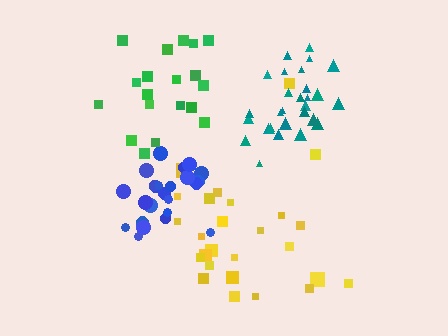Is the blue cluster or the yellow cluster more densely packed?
Blue.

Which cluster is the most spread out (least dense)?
Yellow.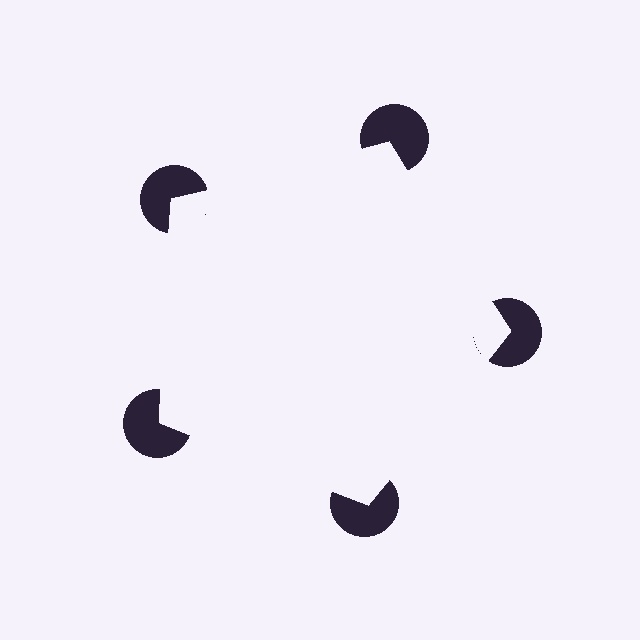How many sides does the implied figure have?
5 sides.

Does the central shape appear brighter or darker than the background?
It typically appears slightly brighter than the background, even though no actual brightness change is drawn.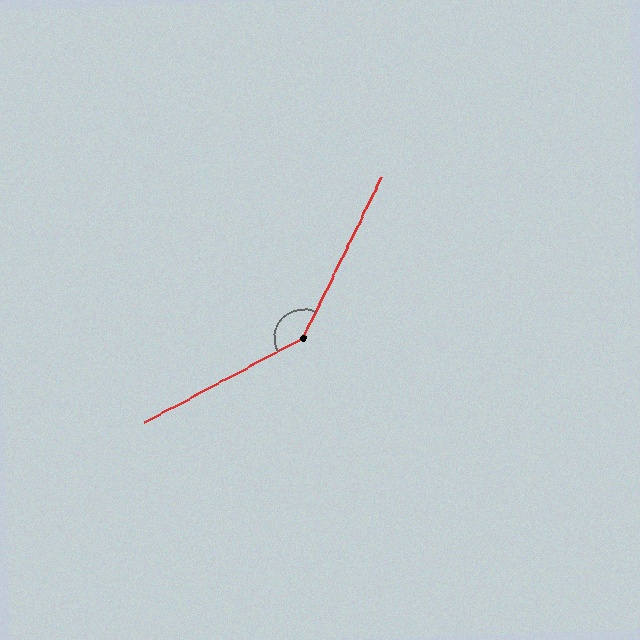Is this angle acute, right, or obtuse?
It is obtuse.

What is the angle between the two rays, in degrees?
Approximately 144 degrees.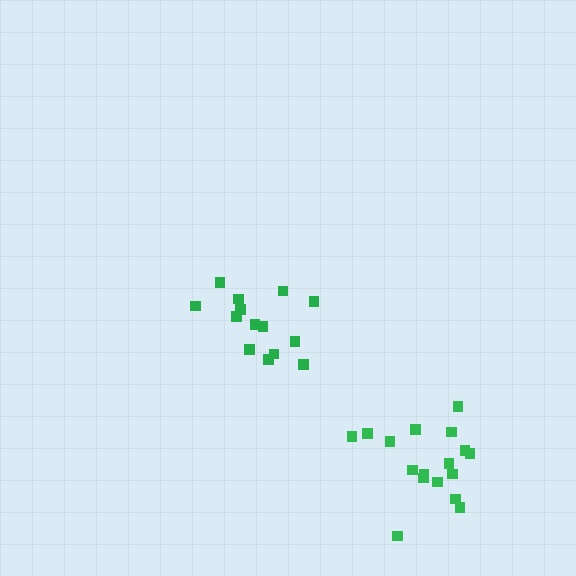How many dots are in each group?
Group 1: 14 dots, Group 2: 17 dots (31 total).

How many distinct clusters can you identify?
There are 2 distinct clusters.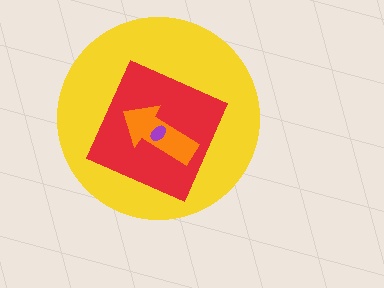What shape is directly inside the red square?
The orange arrow.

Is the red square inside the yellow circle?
Yes.